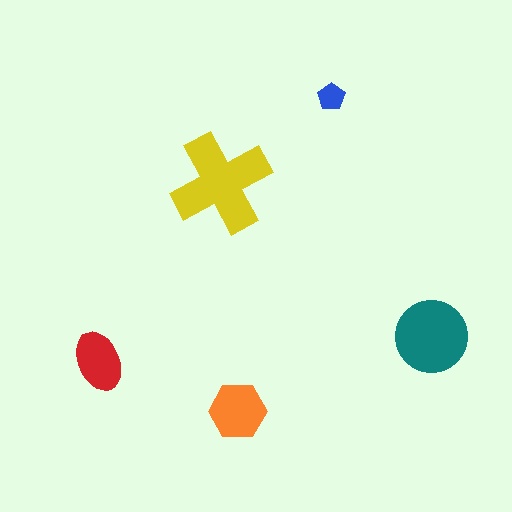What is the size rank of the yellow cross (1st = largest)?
1st.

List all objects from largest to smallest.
The yellow cross, the teal circle, the orange hexagon, the red ellipse, the blue pentagon.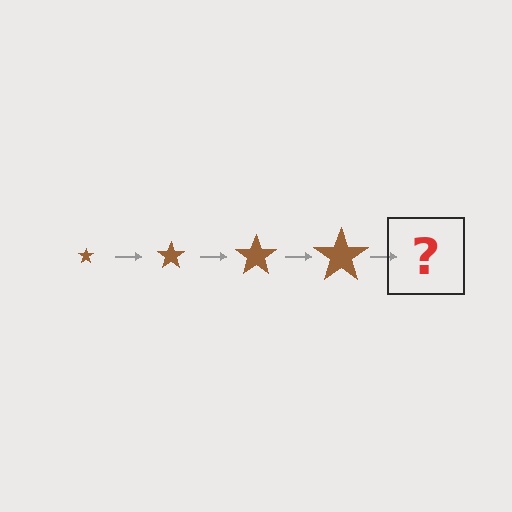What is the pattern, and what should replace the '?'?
The pattern is that the star gets progressively larger each step. The '?' should be a brown star, larger than the previous one.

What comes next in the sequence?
The next element should be a brown star, larger than the previous one.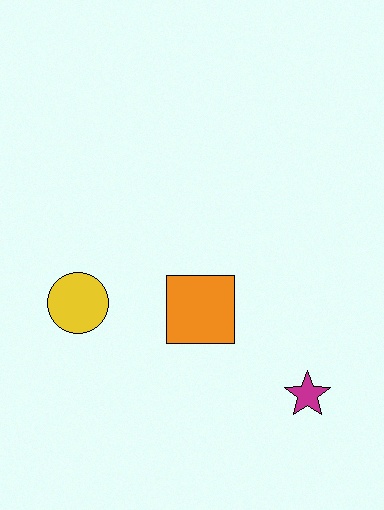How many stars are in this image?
There is 1 star.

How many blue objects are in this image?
There are no blue objects.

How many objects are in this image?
There are 3 objects.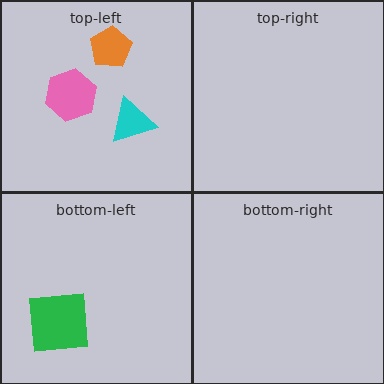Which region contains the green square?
The bottom-left region.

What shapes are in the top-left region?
The cyan triangle, the orange pentagon, the pink hexagon.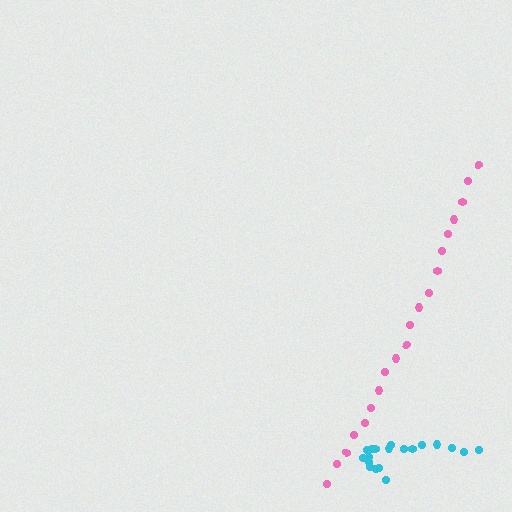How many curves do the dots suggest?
There are 2 distinct paths.